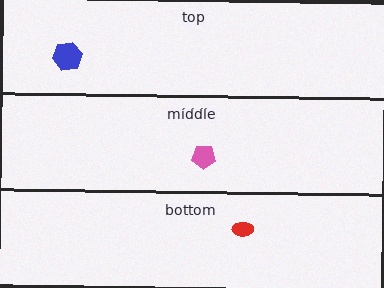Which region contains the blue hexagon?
The top region.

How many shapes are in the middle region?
1.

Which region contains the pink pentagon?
The middle region.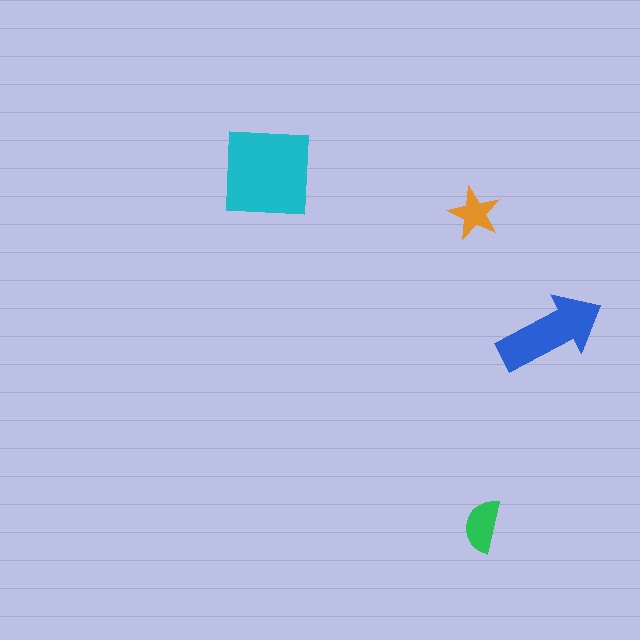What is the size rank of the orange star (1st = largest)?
4th.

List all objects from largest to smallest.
The cyan square, the blue arrow, the green semicircle, the orange star.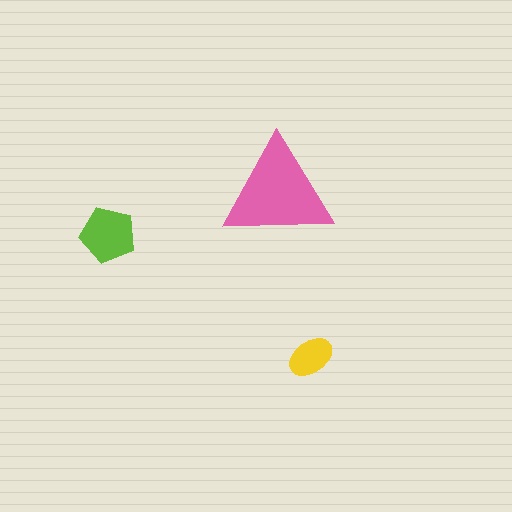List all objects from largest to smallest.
The pink triangle, the lime pentagon, the yellow ellipse.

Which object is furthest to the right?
The yellow ellipse is rightmost.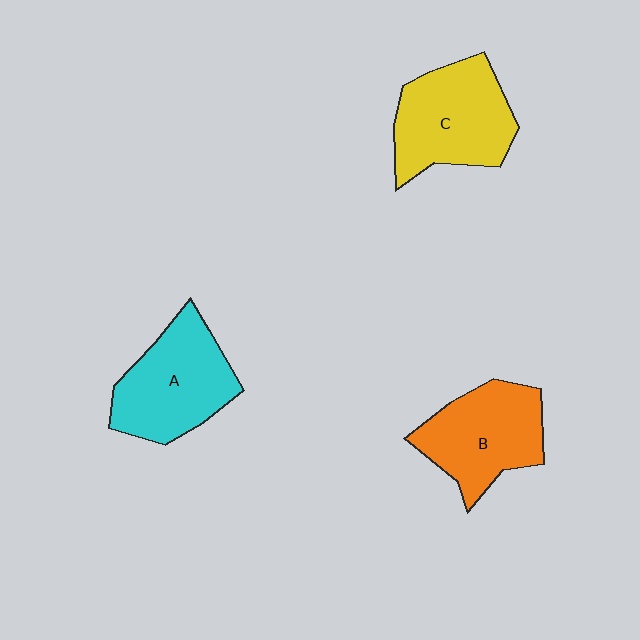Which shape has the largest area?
Shape C (yellow).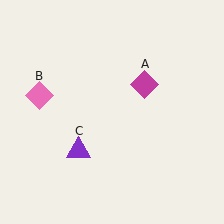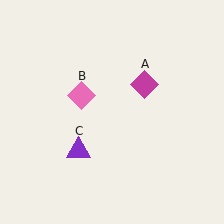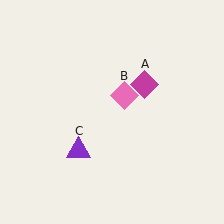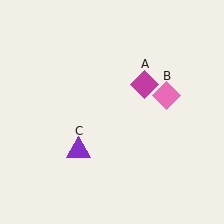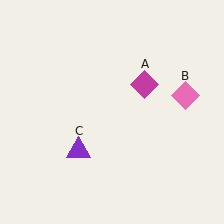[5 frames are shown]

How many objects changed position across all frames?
1 object changed position: pink diamond (object B).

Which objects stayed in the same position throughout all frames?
Magenta diamond (object A) and purple triangle (object C) remained stationary.